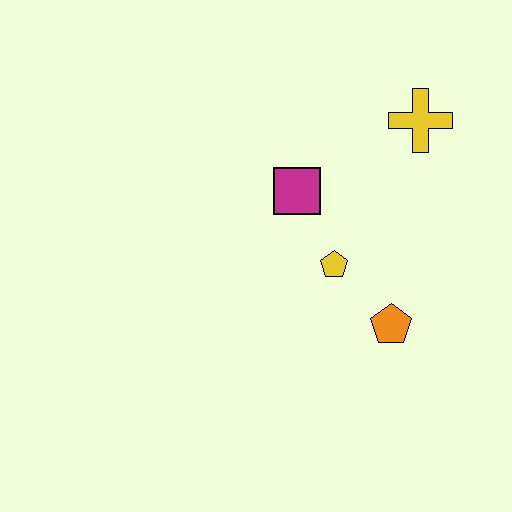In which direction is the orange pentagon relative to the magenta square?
The orange pentagon is below the magenta square.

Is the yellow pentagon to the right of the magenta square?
Yes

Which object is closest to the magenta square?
The yellow pentagon is closest to the magenta square.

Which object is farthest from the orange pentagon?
The yellow cross is farthest from the orange pentagon.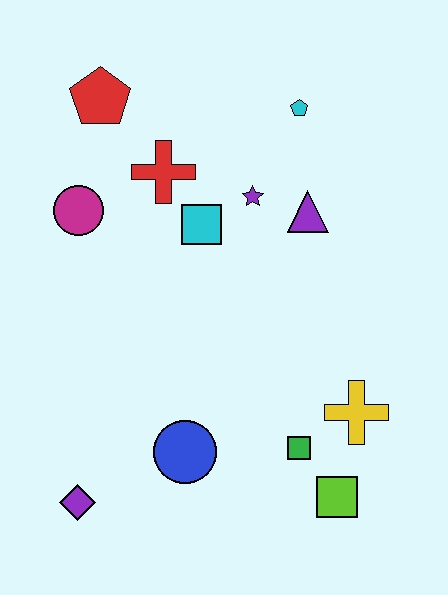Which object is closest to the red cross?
The cyan square is closest to the red cross.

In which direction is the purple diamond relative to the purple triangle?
The purple diamond is below the purple triangle.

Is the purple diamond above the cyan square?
No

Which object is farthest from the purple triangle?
The purple diamond is farthest from the purple triangle.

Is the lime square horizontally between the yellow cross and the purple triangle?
Yes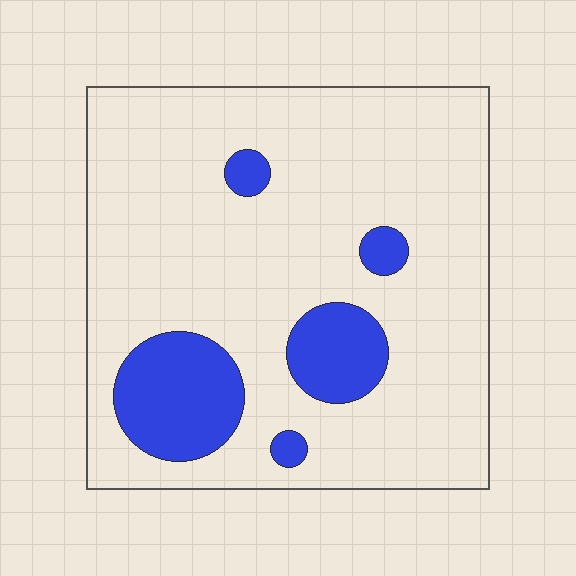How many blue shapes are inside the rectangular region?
5.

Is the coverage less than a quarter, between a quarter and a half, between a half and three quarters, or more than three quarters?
Less than a quarter.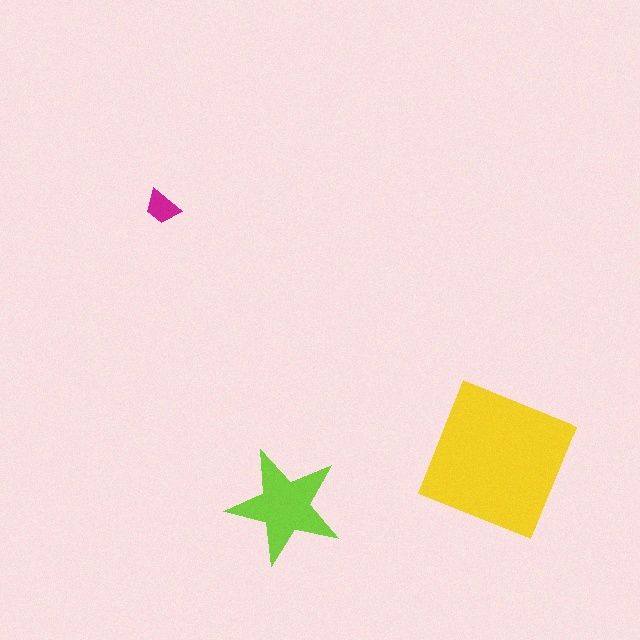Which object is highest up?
The magenta trapezoid is topmost.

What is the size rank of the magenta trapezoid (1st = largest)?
3rd.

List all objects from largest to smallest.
The yellow square, the lime star, the magenta trapezoid.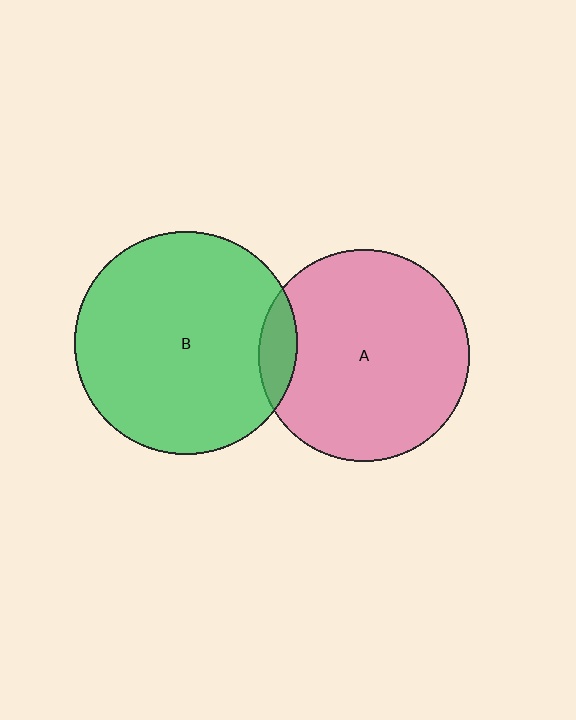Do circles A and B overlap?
Yes.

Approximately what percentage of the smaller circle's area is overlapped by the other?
Approximately 10%.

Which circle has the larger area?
Circle B (green).